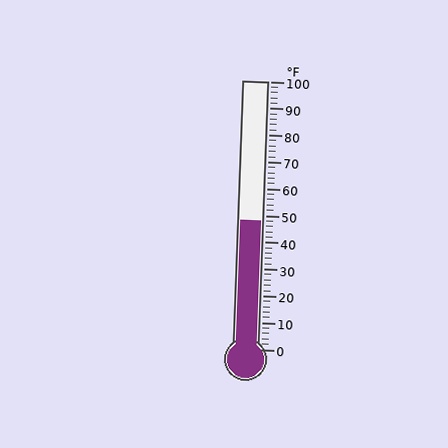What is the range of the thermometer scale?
The thermometer scale ranges from 0°F to 100°F.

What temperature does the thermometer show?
The thermometer shows approximately 48°F.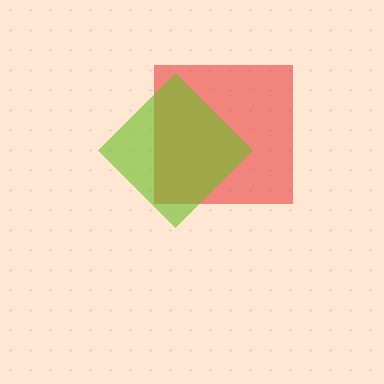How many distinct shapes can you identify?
There are 2 distinct shapes: a red square, a lime diamond.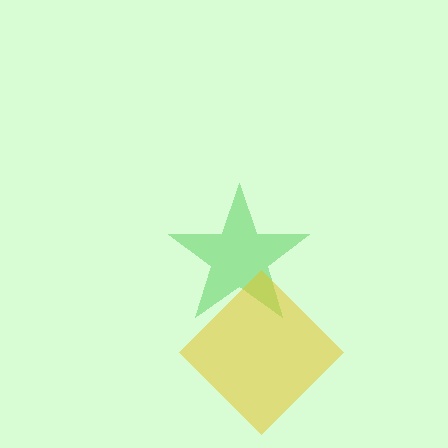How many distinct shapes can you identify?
There are 2 distinct shapes: a green star, a yellow diamond.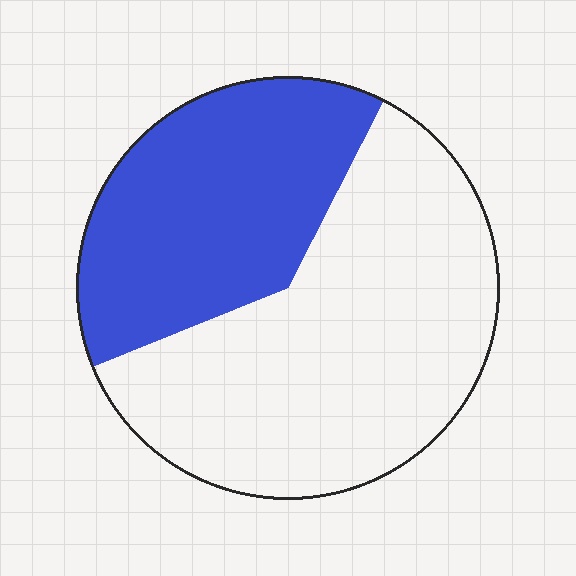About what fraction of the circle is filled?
About three eighths (3/8).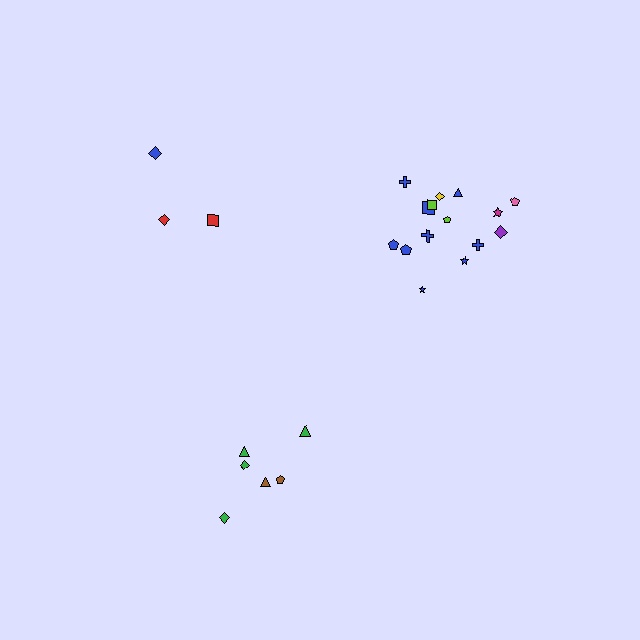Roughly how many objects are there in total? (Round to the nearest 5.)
Roughly 25 objects in total.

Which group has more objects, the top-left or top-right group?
The top-right group.